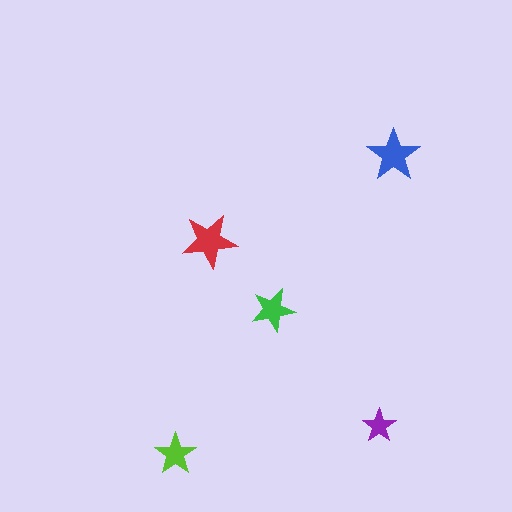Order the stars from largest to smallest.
the red one, the blue one, the green one, the lime one, the purple one.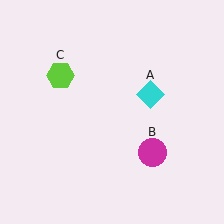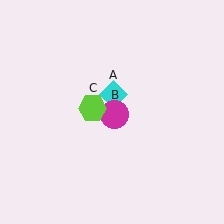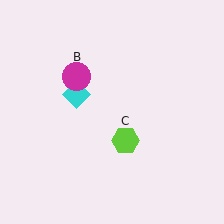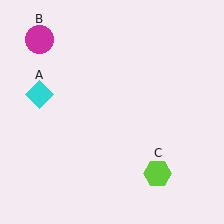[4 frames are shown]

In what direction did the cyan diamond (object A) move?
The cyan diamond (object A) moved left.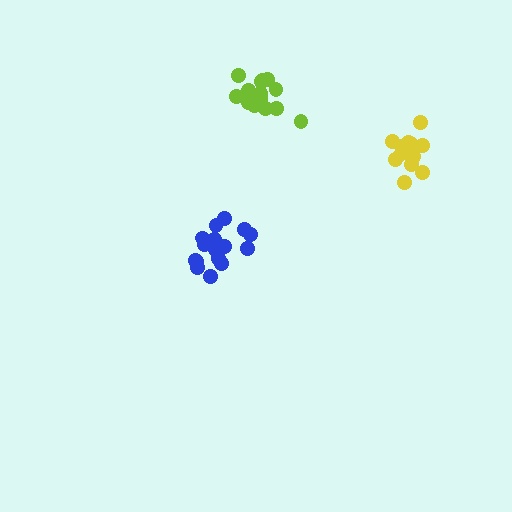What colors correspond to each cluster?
The clusters are colored: yellow, blue, lime.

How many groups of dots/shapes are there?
There are 3 groups.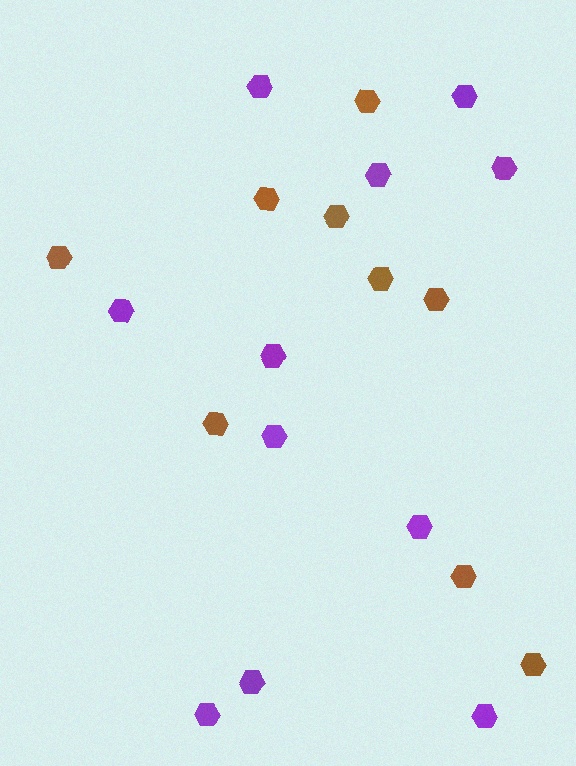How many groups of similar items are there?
There are 2 groups: one group of purple hexagons (11) and one group of brown hexagons (9).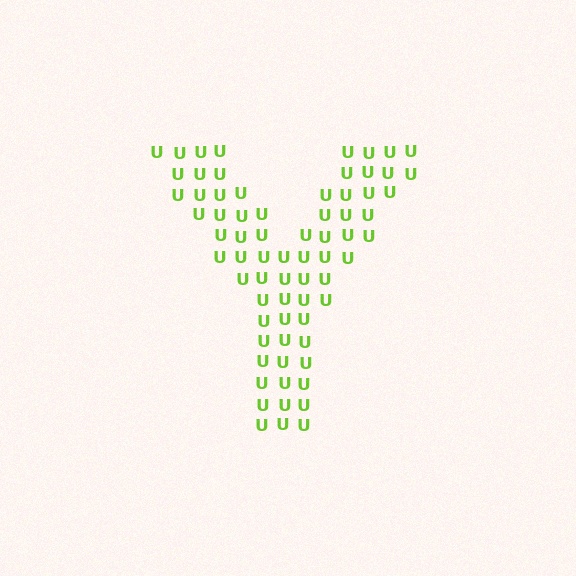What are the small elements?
The small elements are letter U's.